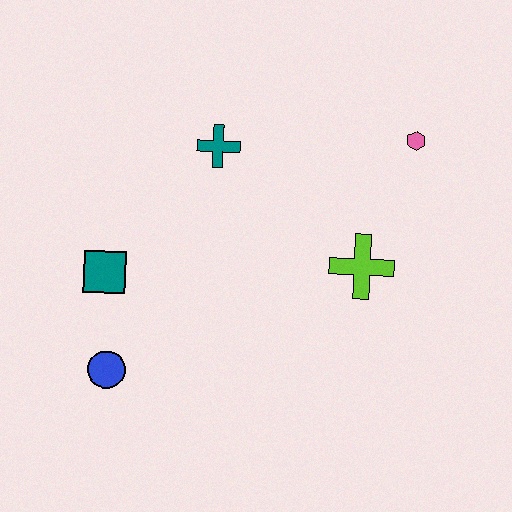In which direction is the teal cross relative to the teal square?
The teal cross is above the teal square.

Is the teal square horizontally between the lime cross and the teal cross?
No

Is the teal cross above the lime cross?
Yes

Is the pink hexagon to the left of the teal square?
No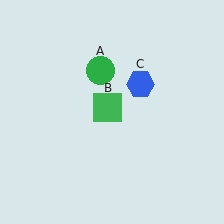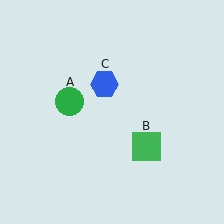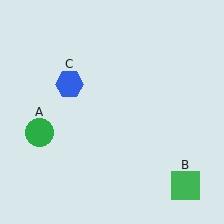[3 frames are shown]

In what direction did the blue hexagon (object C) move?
The blue hexagon (object C) moved left.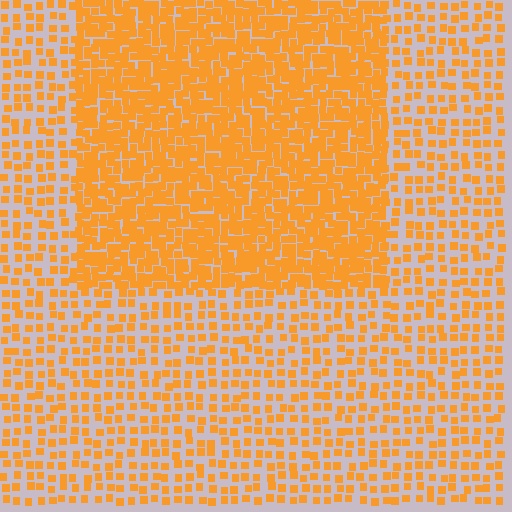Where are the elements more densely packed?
The elements are more densely packed inside the rectangle boundary.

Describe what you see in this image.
The image contains small orange elements arranged at two different densities. A rectangle-shaped region is visible where the elements are more densely packed than the surrounding area.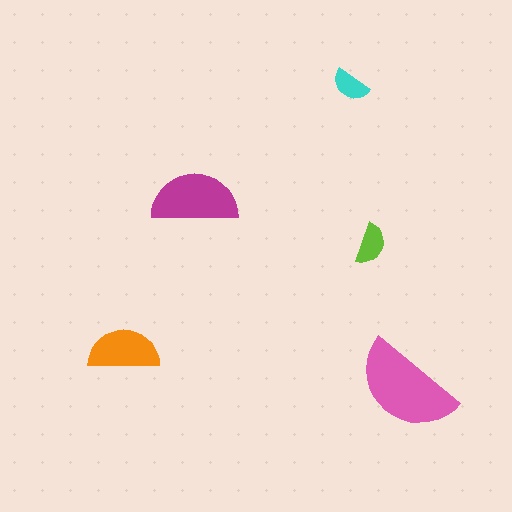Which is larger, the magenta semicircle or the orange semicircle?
The magenta one.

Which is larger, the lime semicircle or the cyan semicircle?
The lime one.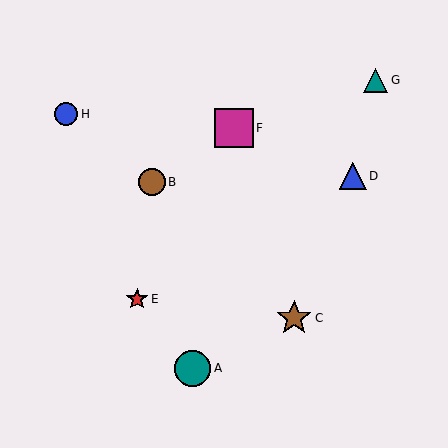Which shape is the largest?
The magenta square (labeled F) is the largest.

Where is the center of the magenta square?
The center of the magenta square is at (234, 128).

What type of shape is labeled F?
Shape F is a magenta square.